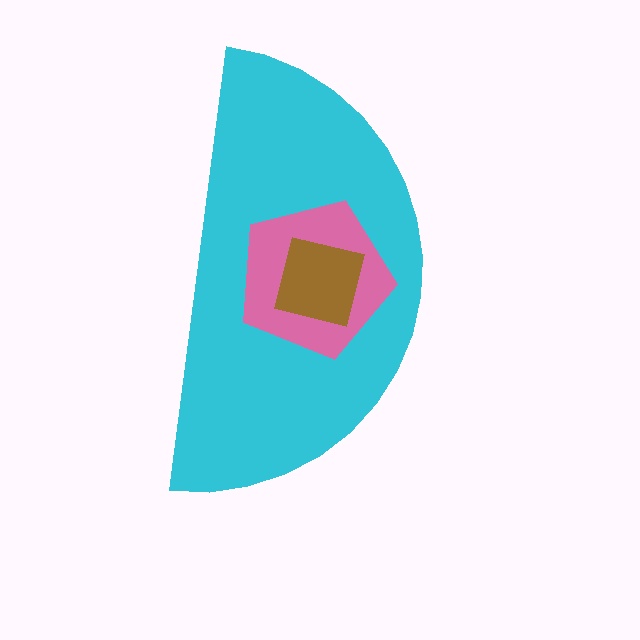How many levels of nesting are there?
3.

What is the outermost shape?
The cyan semicircle.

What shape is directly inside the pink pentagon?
The brown square.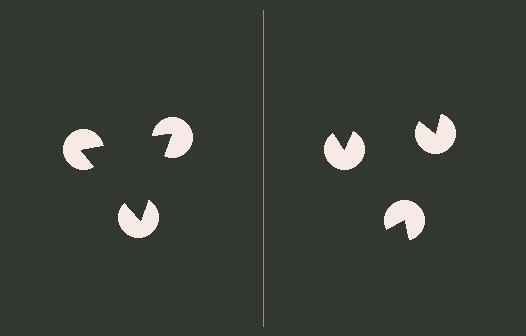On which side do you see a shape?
An illusory triangle appears on the left side. On the right side the wedge cuts are rotated, so no coherent shape forms.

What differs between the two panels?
The pac-man discs are positioned identically on both sides; only the wedge orientations differ. On the left they align to a triangle; on the right they are misaligned.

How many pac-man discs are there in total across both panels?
6 — 3 on each side.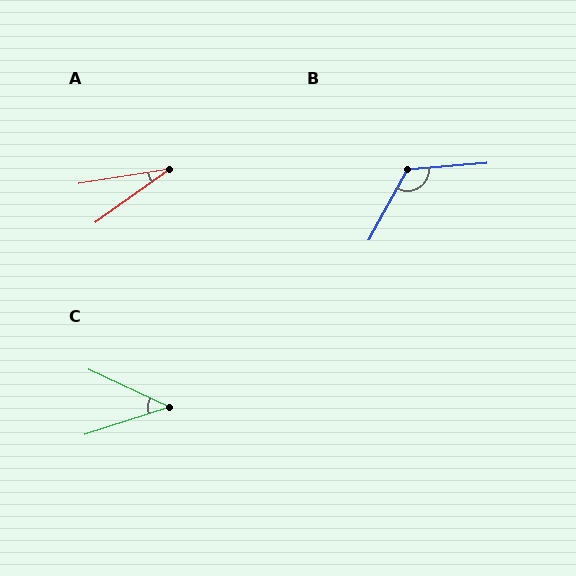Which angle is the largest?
B, at approximately 124 degrees.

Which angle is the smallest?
A, at approximately 26 degrees.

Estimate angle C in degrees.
Approximately 43 degrees.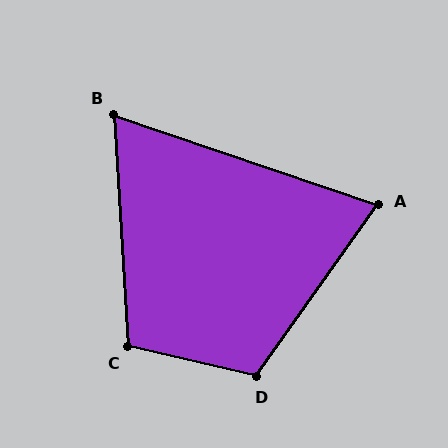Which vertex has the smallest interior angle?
B, at approximately 68 degrees.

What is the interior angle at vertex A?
Approximately 73 degrees (acute).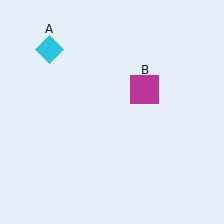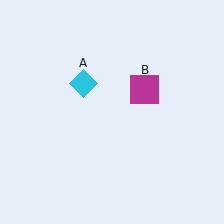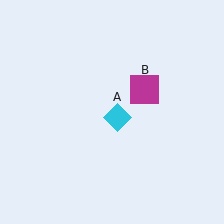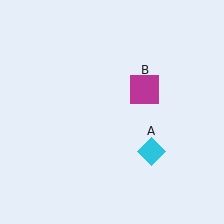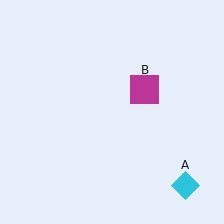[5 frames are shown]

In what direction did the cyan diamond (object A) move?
The cyan diamond (object A) moved down and to the right.